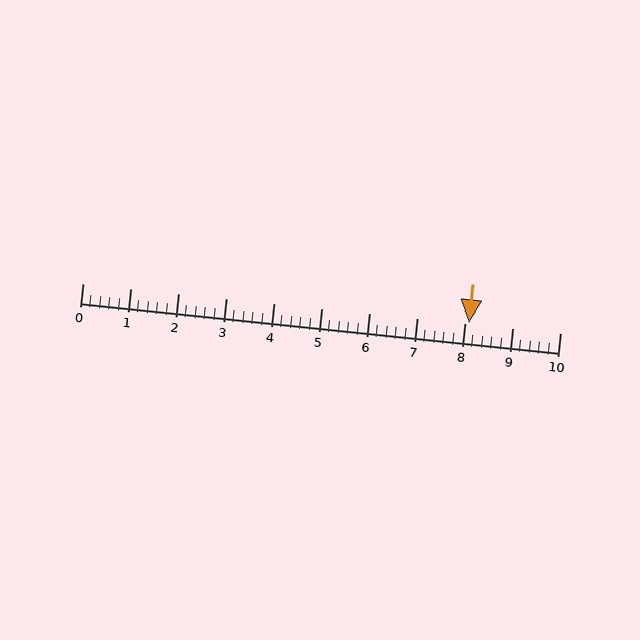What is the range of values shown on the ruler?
The ruler shows values from 0 to 10.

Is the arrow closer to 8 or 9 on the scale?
The arrow is closer to 8.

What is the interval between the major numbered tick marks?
The major tick marks are spaced 1 units apart.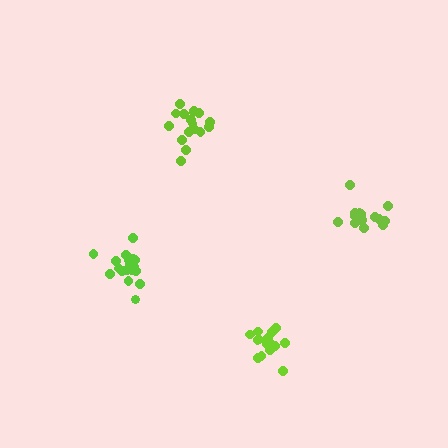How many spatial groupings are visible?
There are 4 spatial groupings.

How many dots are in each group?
Group 1: 15 dots, Group 2: 17 dots, Group 3: 18 dots, Group 4: 16 dots (66 total).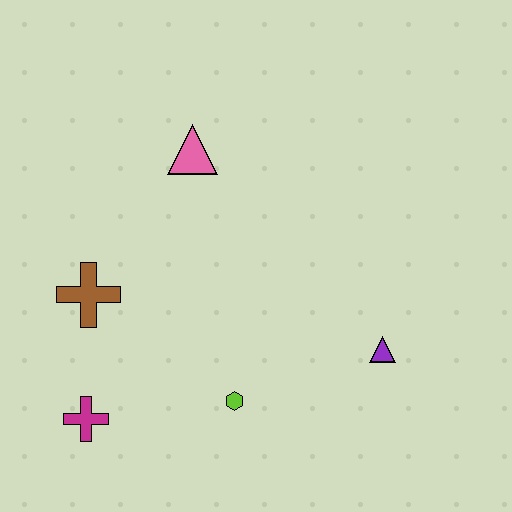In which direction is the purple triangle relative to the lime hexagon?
The purple triangle is to the right of the lime hexagon.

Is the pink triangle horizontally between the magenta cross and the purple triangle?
Yes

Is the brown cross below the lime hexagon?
No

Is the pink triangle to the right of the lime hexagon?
No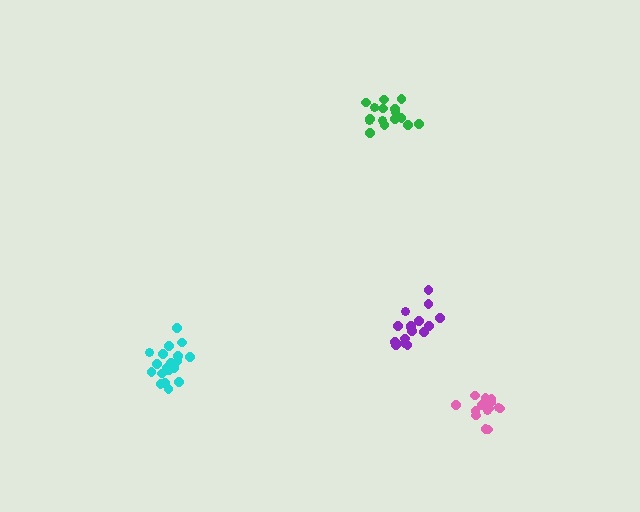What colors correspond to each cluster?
The clusters are colored: pink, cyan, green, purple.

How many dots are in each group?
Group 1: 16 dots, Group 2: 19 dots, Group 3: 16 dots, Group 4: 17 dots (68 total).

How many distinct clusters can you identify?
There are 4 distinct clusters.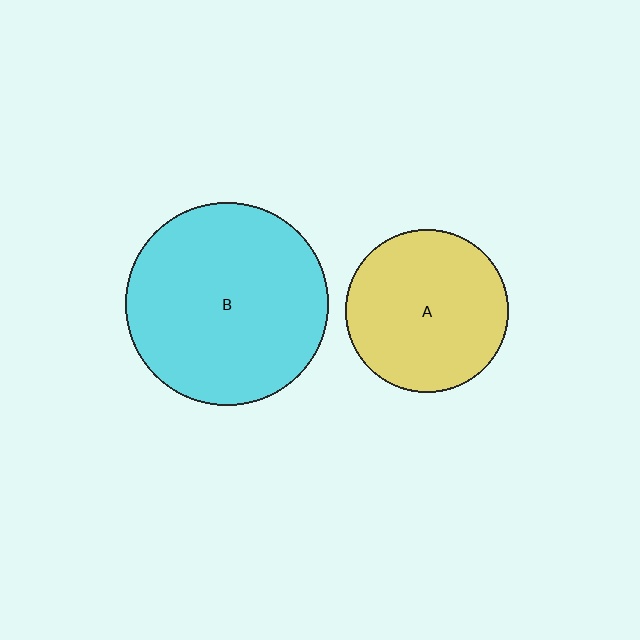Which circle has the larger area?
Circle B (cyan).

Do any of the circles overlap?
No, none of the circles overlap.